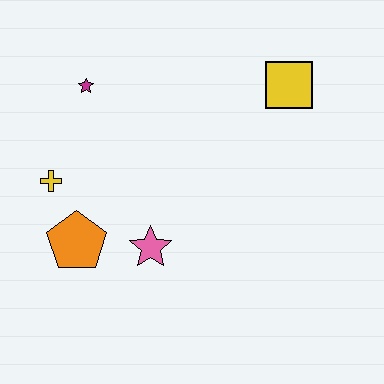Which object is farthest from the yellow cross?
The yellow square is farthest from the yellow cross.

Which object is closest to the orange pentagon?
The yellow cross is closest to the orange pentagon.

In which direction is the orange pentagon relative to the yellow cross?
The orange pentagon is below the yellow cross.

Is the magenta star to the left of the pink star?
Yes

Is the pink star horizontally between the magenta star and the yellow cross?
No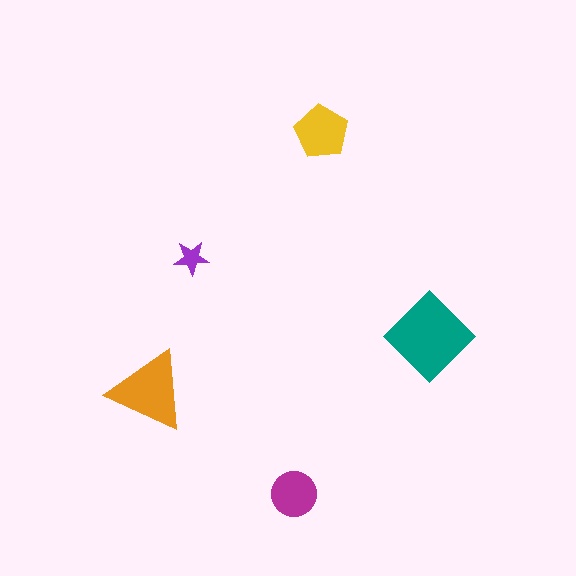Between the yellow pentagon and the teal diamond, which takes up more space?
The teal diamond.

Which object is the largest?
The teal diamond.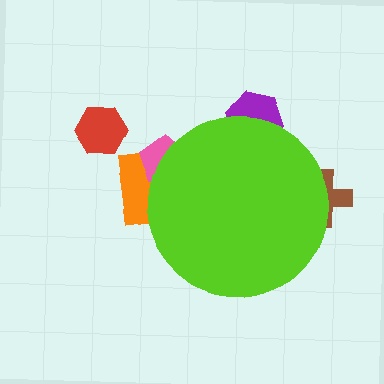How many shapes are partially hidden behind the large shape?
4 shapes are partially hidden.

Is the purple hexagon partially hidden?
Yes, the purple hexagon is partially hidden behind the lime circle.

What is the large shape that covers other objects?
A lime circle.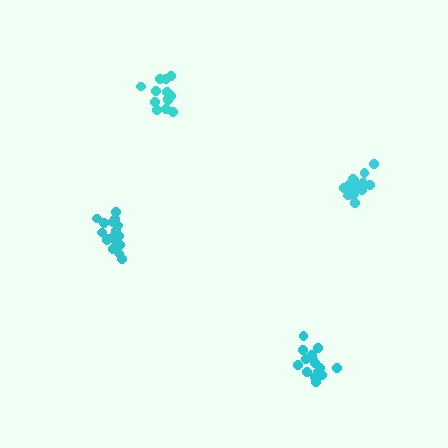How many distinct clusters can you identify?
There are 4 distinct clusters.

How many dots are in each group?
Group 1: 15 dots, Group 2: 14 dots, Group 3: 17 dots, Group 4: 18 dots (64 total).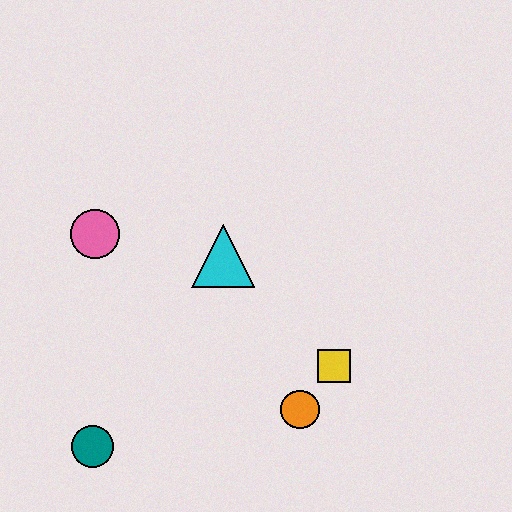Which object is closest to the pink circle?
The cyan triangle is closest to the pink circle.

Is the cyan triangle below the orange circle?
No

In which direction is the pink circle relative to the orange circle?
The pink circle is to the left of the orange circle.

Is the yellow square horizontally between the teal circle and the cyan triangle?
No